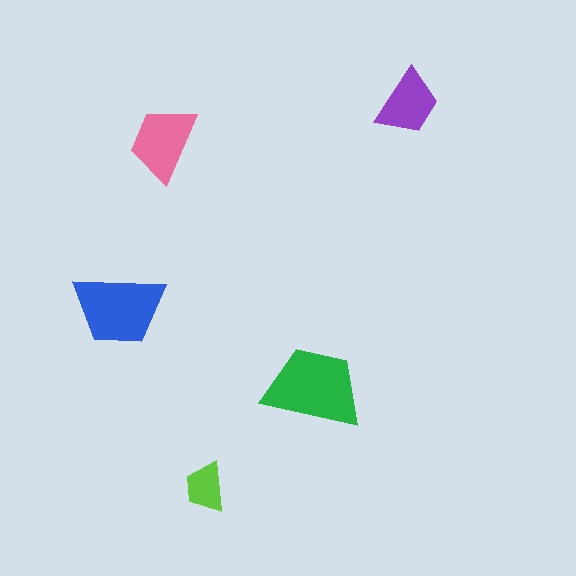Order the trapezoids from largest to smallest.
the green one, the blue one, the pink one, the purple one, the lime one.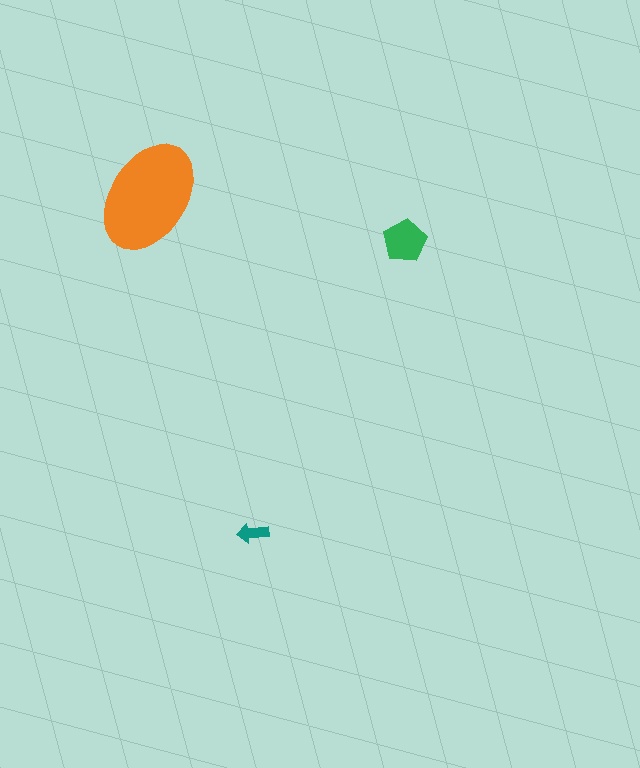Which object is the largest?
The orange ellipse.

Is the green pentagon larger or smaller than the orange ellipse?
Smaller.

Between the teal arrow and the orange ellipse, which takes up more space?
The orange ellipse.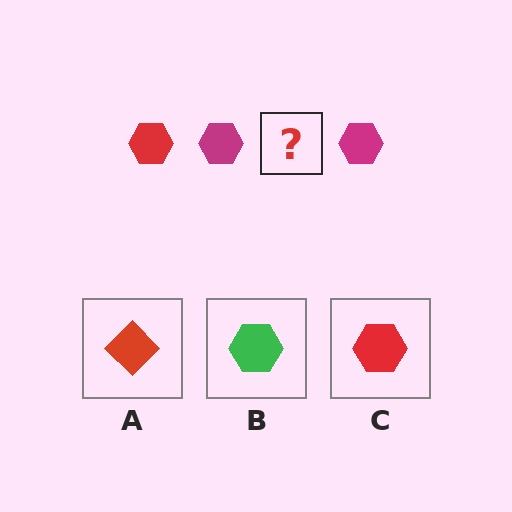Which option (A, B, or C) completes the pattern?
C.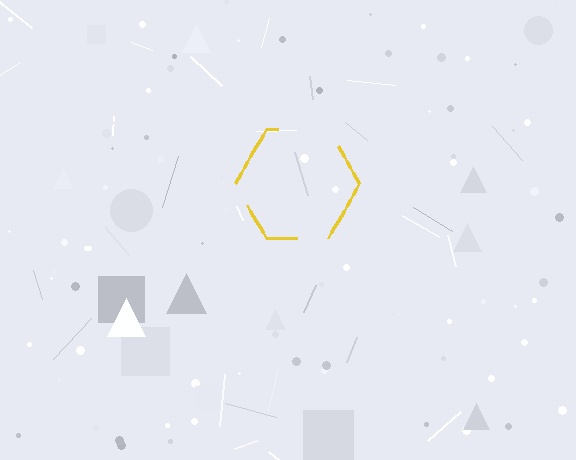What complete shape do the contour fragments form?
The contour fragments form a hexagon.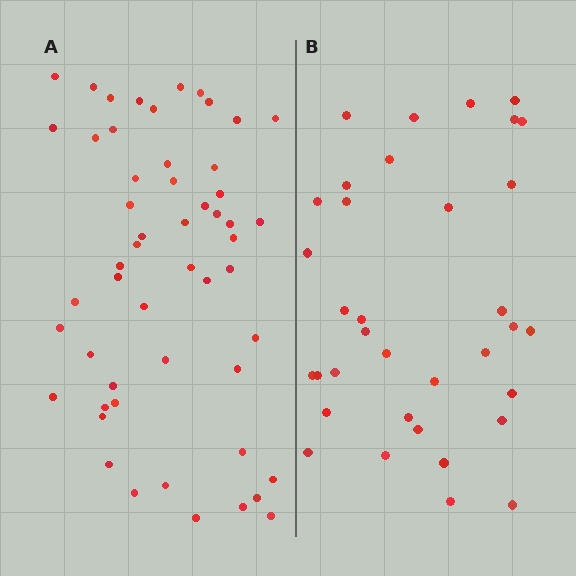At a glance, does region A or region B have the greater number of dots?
Region A (the left region) has more dots.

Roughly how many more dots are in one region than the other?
Region A has approximately 20 more dots than region B.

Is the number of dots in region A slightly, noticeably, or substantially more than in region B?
Region A has substantially more. The ratio is roughly 1.5 to 1.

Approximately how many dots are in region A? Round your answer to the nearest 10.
About 50 dots. (The exact count is 53, which rounds to 50.)